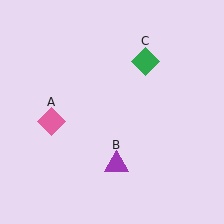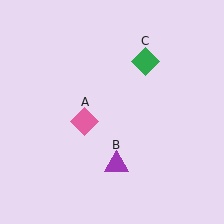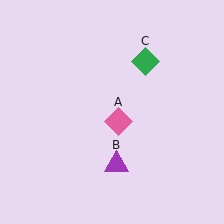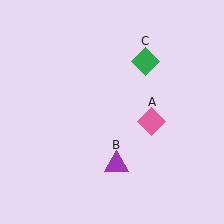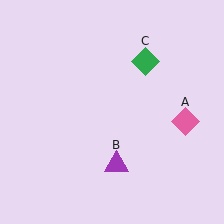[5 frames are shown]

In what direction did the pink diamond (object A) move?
The pink diamond (object A) moved right.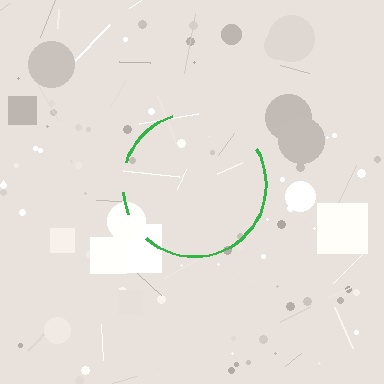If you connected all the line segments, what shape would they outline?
They would outline a circle.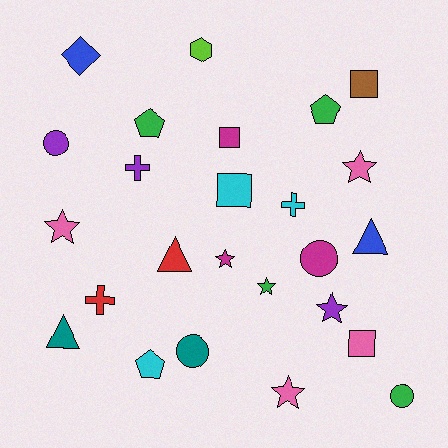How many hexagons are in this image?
There is 1 hexagon.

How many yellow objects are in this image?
There are no yellow objects.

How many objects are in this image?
There are 25 objects.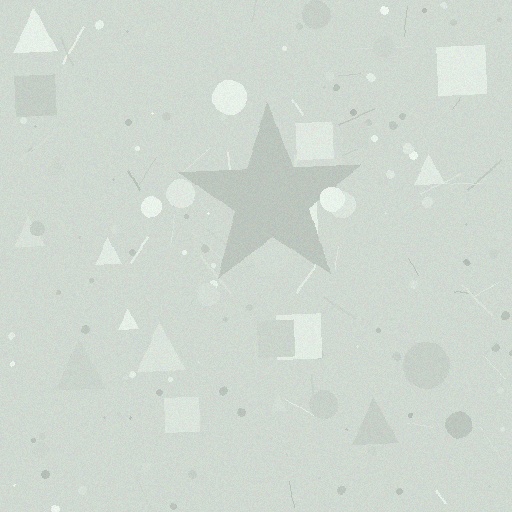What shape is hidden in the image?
A star is hidden in the image.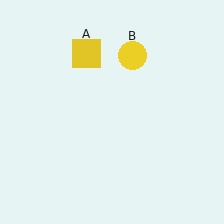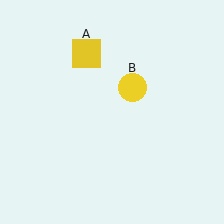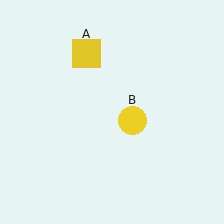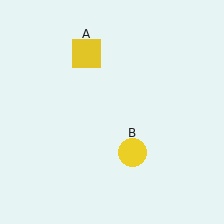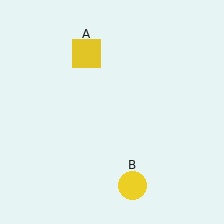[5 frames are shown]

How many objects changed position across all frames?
1 object changed position: yellow circle (object B).